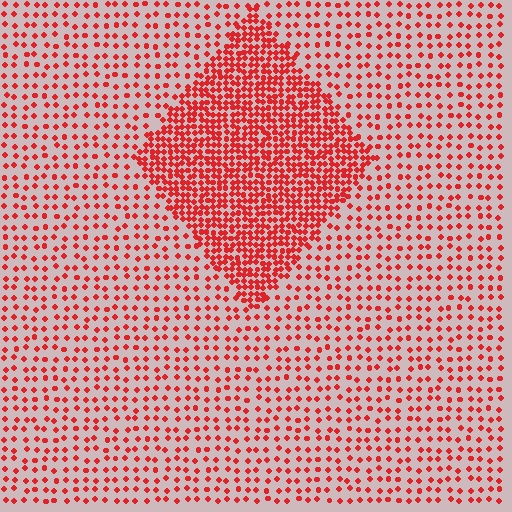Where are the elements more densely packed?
The elements are more densely packed inside the diamond boundary.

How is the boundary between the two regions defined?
The boundary is defined by a change in element density (approximately 2.7x ratio). All elements are the same color, size, and shape.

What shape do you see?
I see a diamond.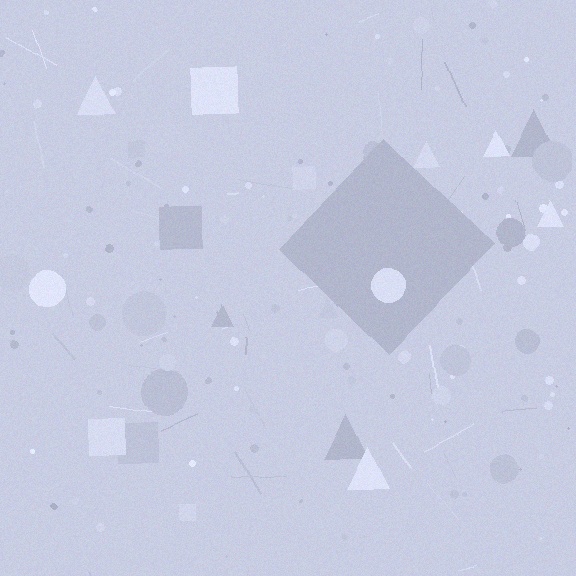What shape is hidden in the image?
A diamond is hidden in the image.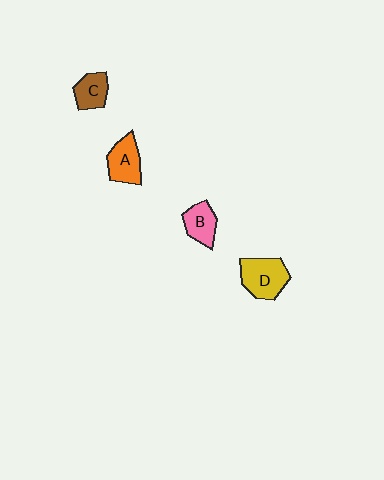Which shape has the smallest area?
Shape C (brown).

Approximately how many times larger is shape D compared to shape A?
Approximately 1.3 times.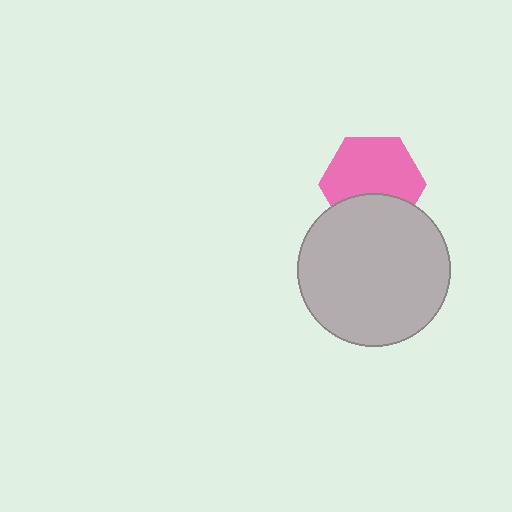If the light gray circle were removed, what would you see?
You would see the complete pink hexagon.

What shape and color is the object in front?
The object in front is a light gray circle.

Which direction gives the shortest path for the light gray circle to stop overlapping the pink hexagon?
Moving down gives the shortest separation.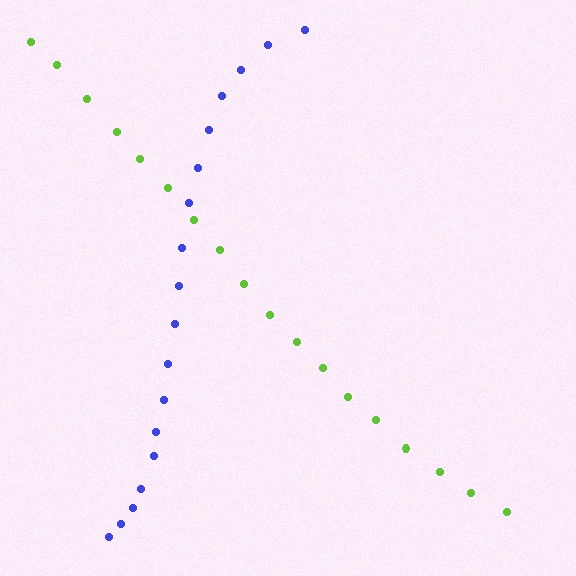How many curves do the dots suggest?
There are 2 distinct paths.